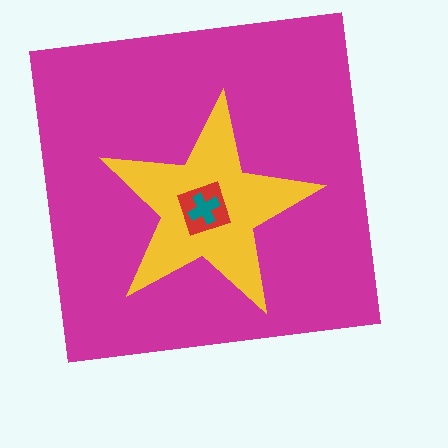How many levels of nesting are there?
4.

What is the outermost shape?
The magenta square.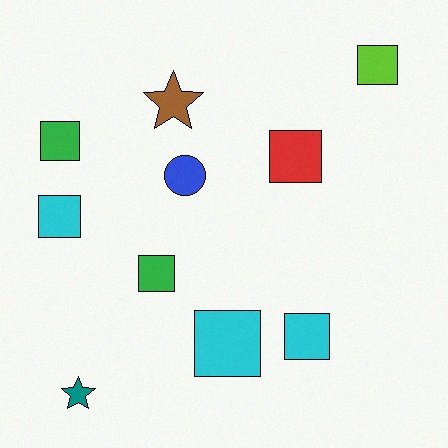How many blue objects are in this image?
There is 1 blue object.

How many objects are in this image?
There are 10 objects.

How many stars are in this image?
There are 2 stars.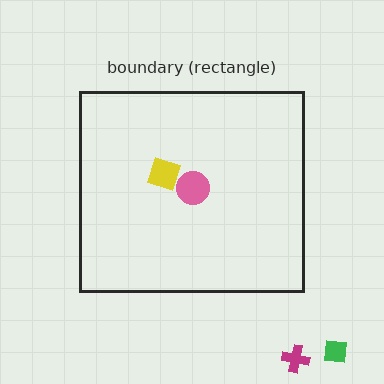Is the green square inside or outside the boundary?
Outside.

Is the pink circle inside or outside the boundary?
Inside.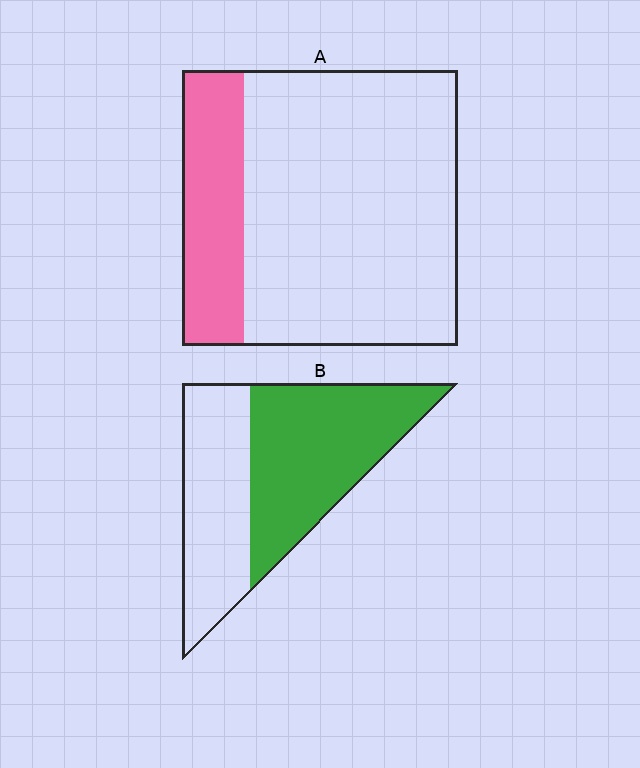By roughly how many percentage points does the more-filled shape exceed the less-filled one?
By roughly 35 percentage points (B over A).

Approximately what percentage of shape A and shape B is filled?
A is approximately 20% and B is approximately 55%.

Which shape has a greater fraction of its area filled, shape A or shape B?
Shape B.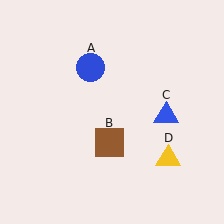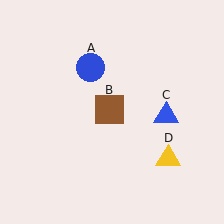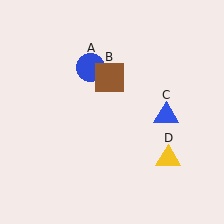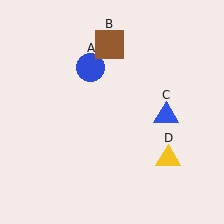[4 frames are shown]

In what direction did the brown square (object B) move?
The brown square (object B) moved up.